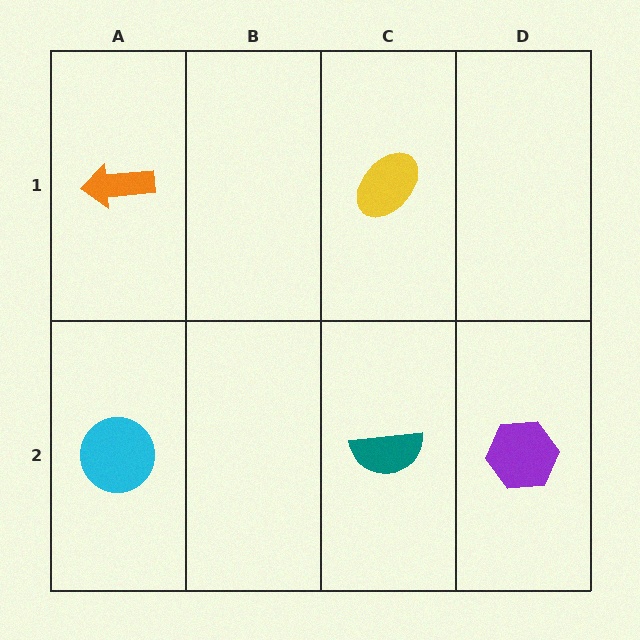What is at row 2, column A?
A cyan circle.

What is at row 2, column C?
A teal semicircle.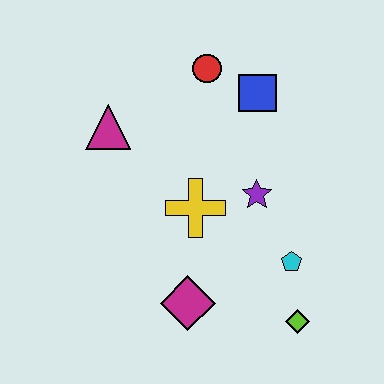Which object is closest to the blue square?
The red circle is closest to the blue square.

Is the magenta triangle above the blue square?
No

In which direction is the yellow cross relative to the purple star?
The yellow cross is to the left of the purple star.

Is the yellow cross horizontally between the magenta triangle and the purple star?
Yes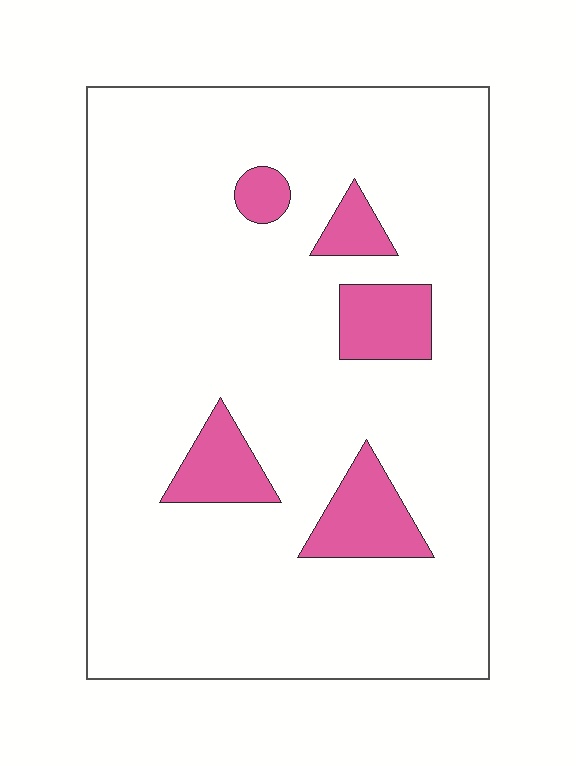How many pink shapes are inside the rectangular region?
5.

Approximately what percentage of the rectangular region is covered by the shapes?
Approximately 10%.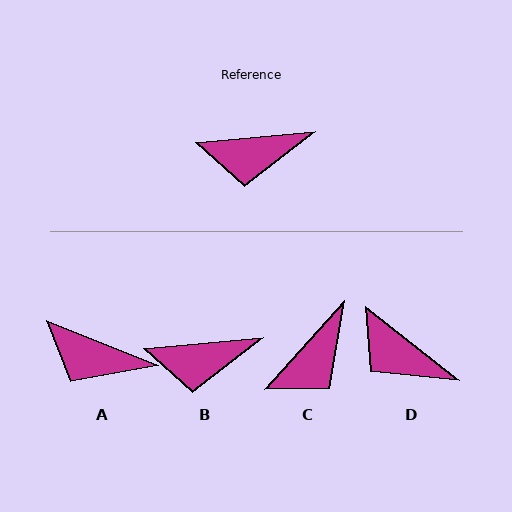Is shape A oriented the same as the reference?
No, it is off by about 27 degrees.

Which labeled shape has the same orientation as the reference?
B.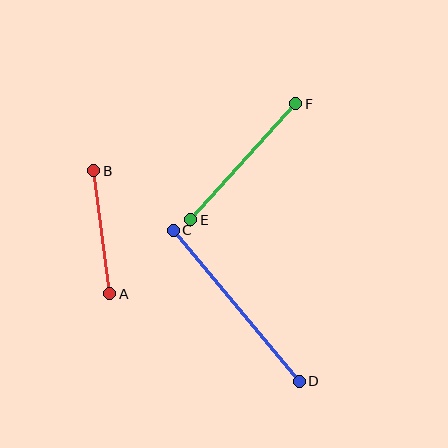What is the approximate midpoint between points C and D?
The midpoint is at approximately (236, 306) pixels.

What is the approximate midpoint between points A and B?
The midpoint is at approximately (102, 232) pixels.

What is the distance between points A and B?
The distance is approximately 124 pixels.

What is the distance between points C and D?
The distance is approximately 197 pixels.